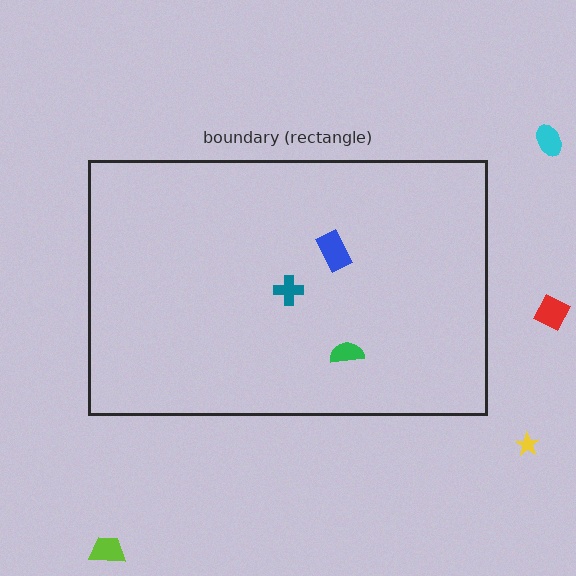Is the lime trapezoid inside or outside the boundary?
Outside.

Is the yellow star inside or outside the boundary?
Outside.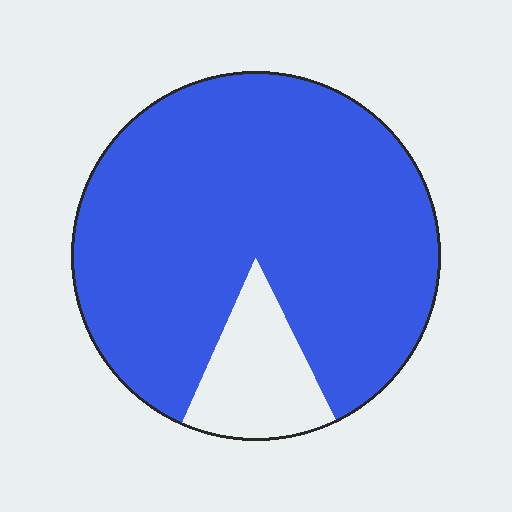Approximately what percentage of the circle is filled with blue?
Approximately 85%.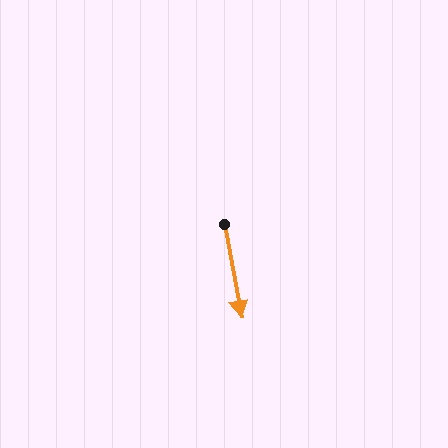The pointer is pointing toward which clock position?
Roughly 6 o'clock.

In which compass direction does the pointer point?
South.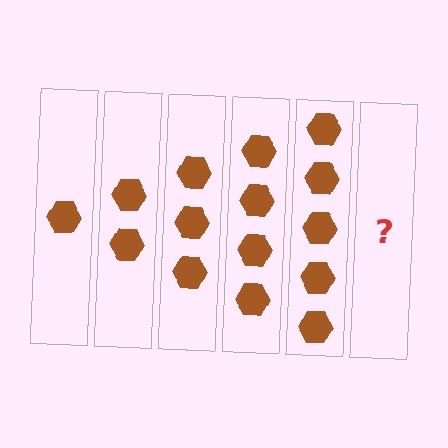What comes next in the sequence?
The next element should be 6 hexagons.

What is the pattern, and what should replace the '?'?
The pattern is that each step adds one more hexagon. The '?' should be 6 hexagons.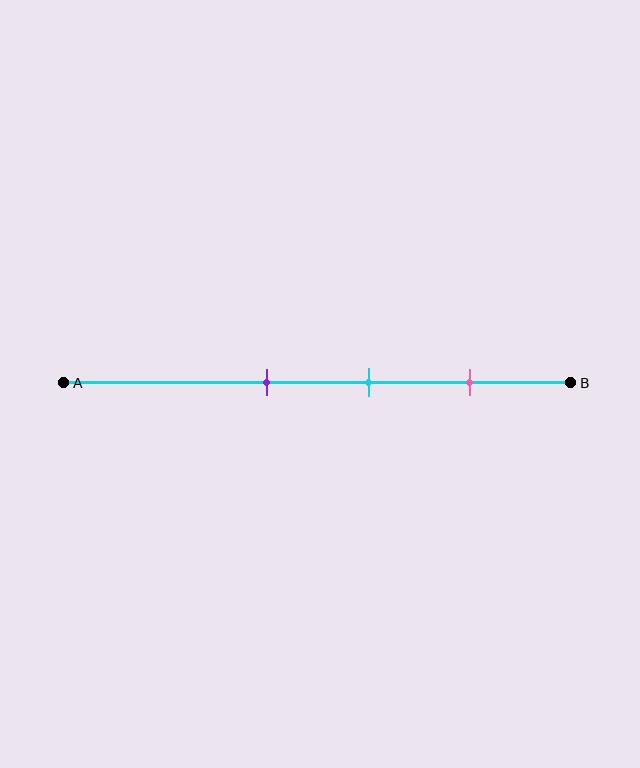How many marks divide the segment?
There are 3 marks dividing the segment.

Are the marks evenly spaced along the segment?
Yes, the marks are approximately evenly spaced.